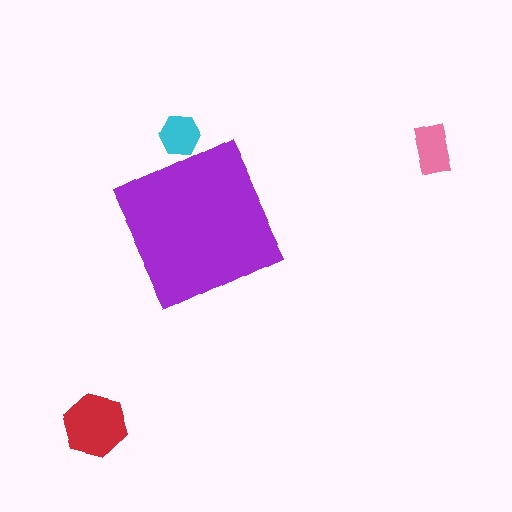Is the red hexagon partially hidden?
No, the red hexagon is fully visible.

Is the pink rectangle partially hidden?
No, the pink rectangle is fully visible.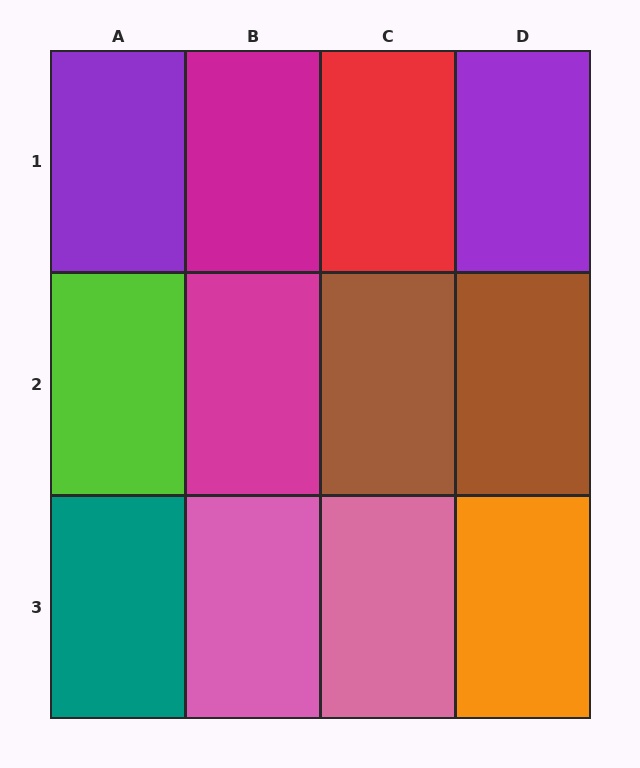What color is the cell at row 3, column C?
Pink.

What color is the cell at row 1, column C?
Red.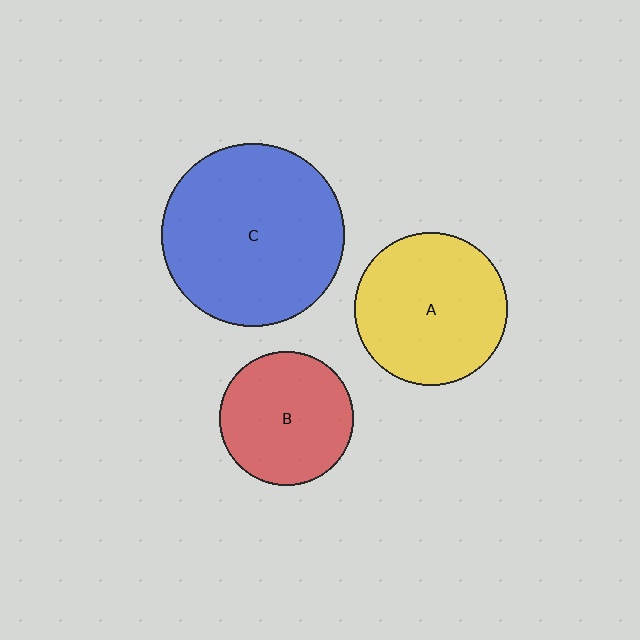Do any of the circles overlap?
No, none of the circles overlap.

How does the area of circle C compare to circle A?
Approximately 1.4 times.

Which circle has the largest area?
Circle C (blue).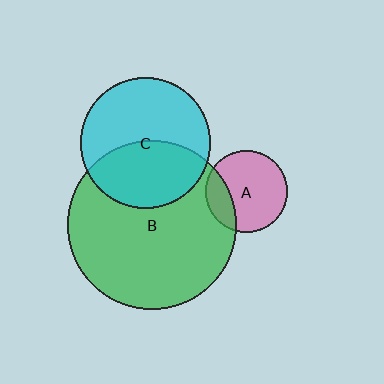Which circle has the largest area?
Circle B (green).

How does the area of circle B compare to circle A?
Approximately 4.2 times.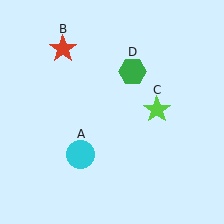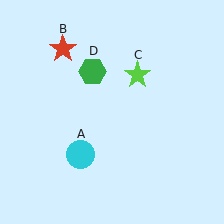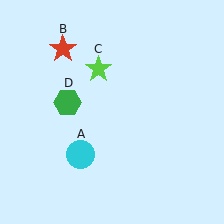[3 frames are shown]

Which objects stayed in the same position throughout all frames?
Cyan circle (object A) and red star (object B) remained stationary.